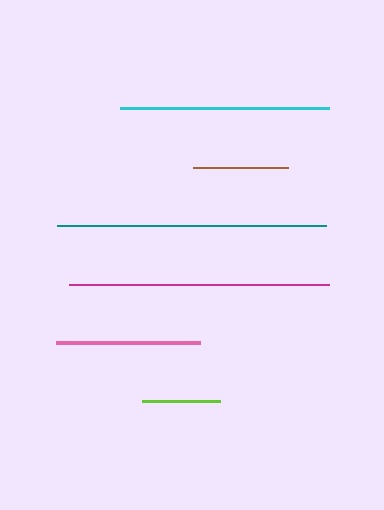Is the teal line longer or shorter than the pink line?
The teal line is longer than the pink line.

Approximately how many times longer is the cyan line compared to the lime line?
The cyan line is approximately 2.7 times the length of the lime line.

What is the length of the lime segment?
The lime segment is approximately 78 pixels long.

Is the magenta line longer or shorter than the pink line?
The magenta line is longer than the pink line.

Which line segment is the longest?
The teal line is the longest at approximately 269 pixels.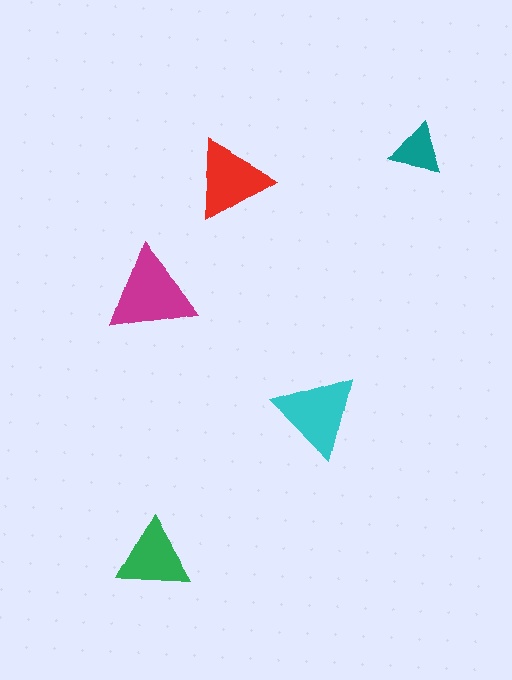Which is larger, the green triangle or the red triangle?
The red one.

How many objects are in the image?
There are 5 objects in the image.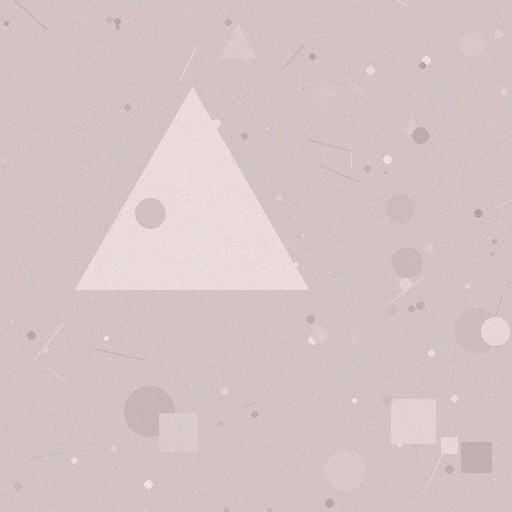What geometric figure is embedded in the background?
A triangle is embedded in the background.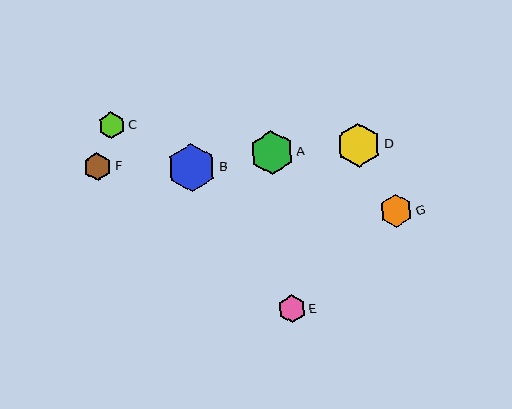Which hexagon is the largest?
Hexagon B is the largest with a size of approximately 48 pixels.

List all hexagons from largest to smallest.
From largest to smallest: B, D, A, G, F, E, C.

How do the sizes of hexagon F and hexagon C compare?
Hexagon F and hexagon C are approximately the same size.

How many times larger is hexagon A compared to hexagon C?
Hexagon A is approximately 1.6 times the size of hexagon C.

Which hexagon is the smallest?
Hexagon C is the smallest with a size of approximately 27 pixels.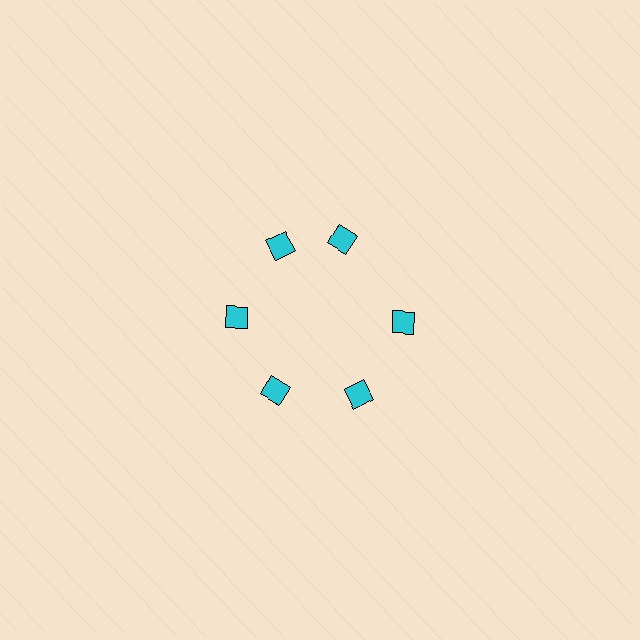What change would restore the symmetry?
The symmetry would be restored by rotating it back into even spacing with its neighbors so that all 6 diamonds sit at equal angles and equal distance from the center.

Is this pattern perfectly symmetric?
No. The 6 cyan diamonds are arranged in a ring, but one element near the 1 o'clock position is rotated out of alignment along the ring, breaking the 6-fold rotational symmetry.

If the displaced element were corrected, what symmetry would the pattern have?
It would have 6-fold rotational symmetry — the pattern would map onto itself every 60 degrees.